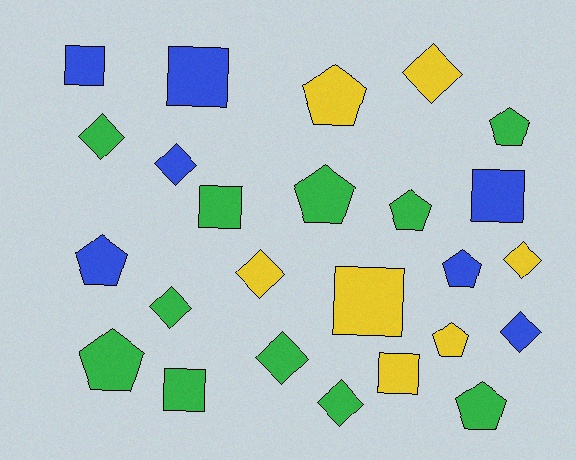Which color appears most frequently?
Green, with 11 objects.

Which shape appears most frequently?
Pentagon, with 9 objects.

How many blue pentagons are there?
There are 2 blue pentagons.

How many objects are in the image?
There are 25 objects.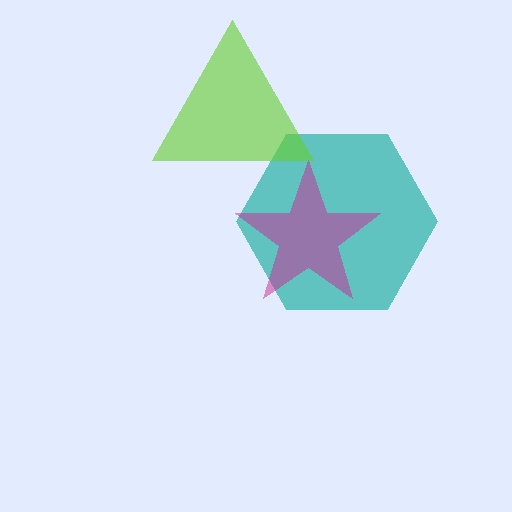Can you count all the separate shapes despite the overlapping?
Yes, there are 3 separate shapes.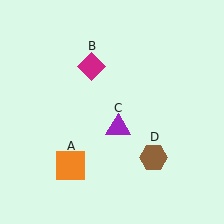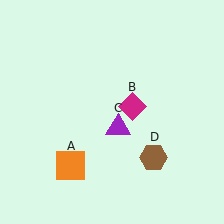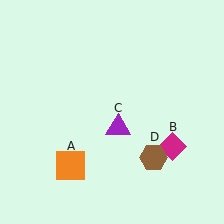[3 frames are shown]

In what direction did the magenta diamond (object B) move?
The magenta diamond (object B) moved down and to the right.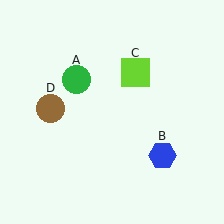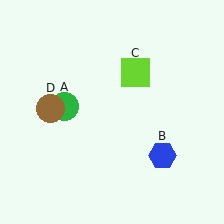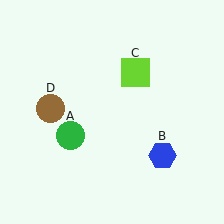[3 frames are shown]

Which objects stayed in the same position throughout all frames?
Blue hexagon (object B) and lime square (object C) and brown circle (object D) remained stationary.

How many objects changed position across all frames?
1 object changed position: green circle (object A).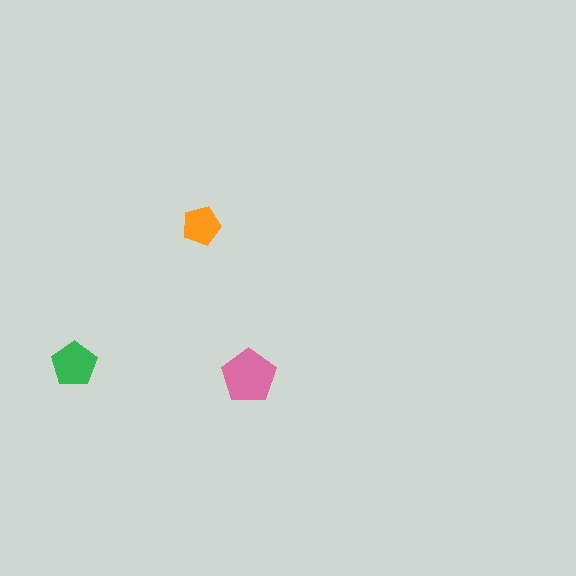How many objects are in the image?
There are 3 objects in the image.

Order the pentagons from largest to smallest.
the pink one, the green one, the orange one.